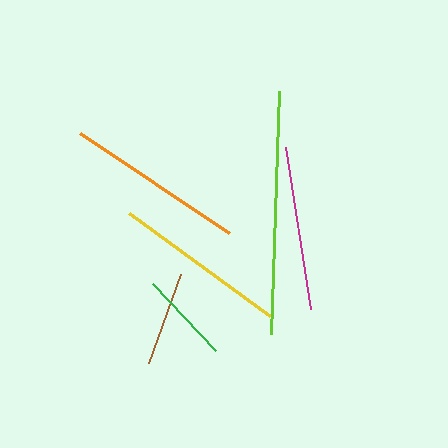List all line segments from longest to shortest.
From longest to shortest: lime, orange, yellow, magenta, brown, green.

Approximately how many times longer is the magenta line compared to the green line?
The magenta line is approximately 1.8 times the length of the green line.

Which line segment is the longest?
The lime line is the longest at approximately 243 pixels.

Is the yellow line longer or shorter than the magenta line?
The yellow line is longer than the magenta line.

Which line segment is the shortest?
The green line is the shortest at approximately 92 pixels.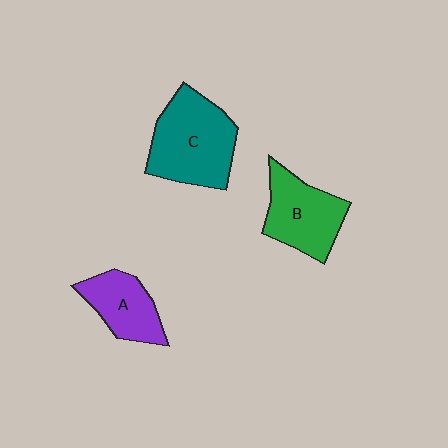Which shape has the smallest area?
Shape A (purple).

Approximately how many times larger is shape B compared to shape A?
Approximately 1.3 times.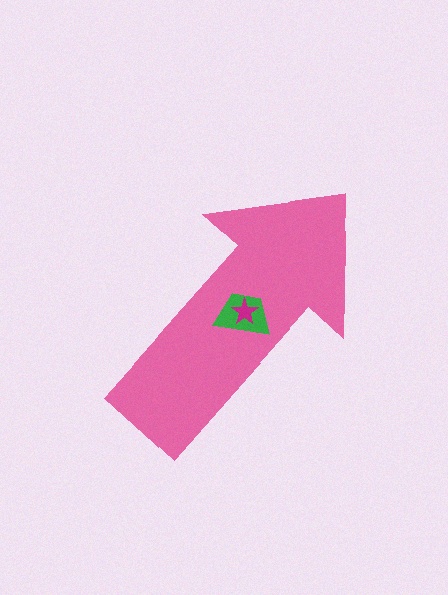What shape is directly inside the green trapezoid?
The magenta star.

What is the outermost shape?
The pink arrow.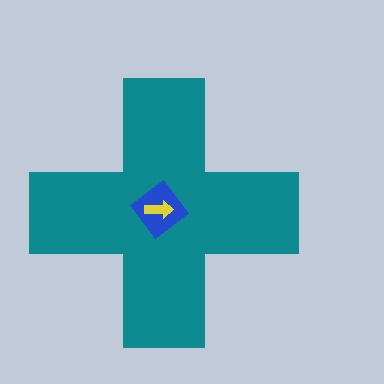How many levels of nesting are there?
3.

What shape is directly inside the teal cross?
The blue diamond.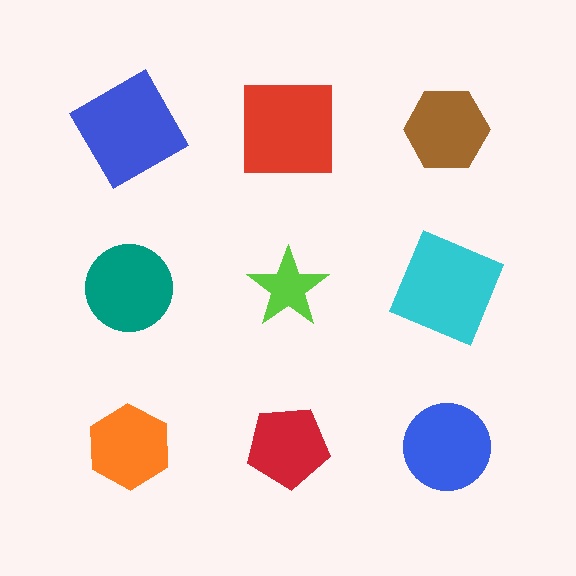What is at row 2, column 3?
A cyan square.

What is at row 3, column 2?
A red pentagon.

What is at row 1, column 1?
A blue square.